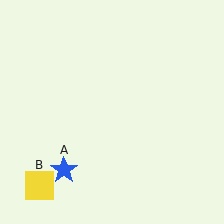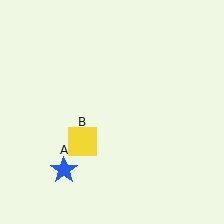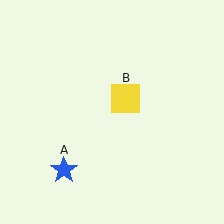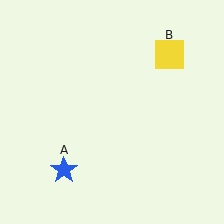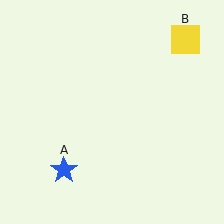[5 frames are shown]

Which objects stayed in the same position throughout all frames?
Blue star (object A) remained stationary.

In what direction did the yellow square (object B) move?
The yellow square (object B) moved up and to the right.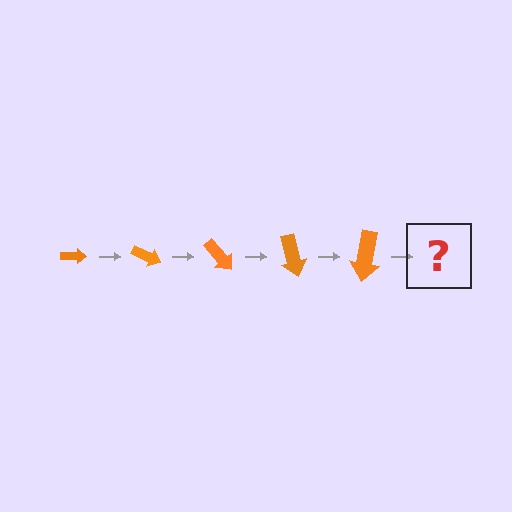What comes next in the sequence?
The next element should be an arrow, larger than the previous one and rotated 125 degrees from the start.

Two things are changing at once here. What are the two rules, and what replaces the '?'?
The two rules are that the arrow grows larger each step and it rotates 25 degrees each step. The '?' should be an arrow, larger than the previous one and rotated 125 degrees from the start.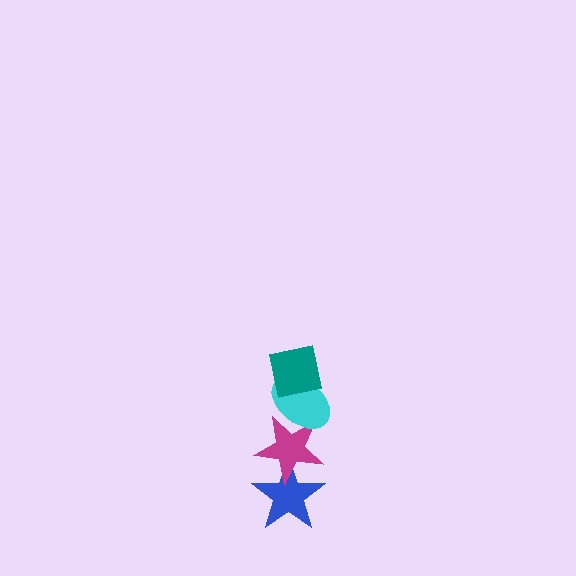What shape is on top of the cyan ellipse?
The teal square is on top of the cyan ellipse.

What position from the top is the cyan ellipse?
The cyan ellipse is 2nd from the top.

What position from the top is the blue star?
The blue star is 4th from the top.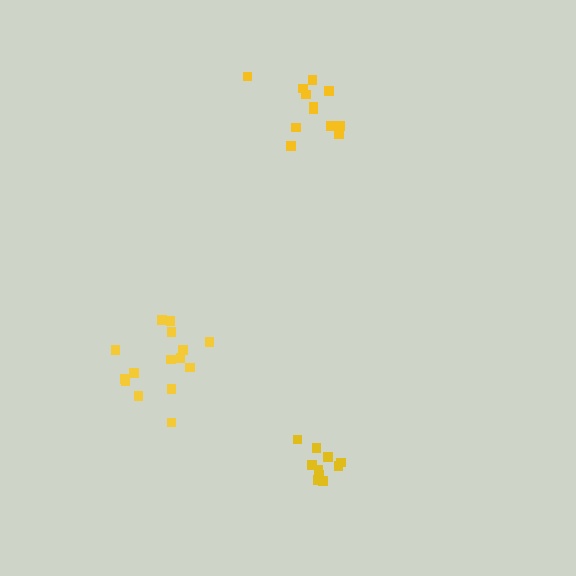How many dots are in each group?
Group 1: 10 dots, Group 2: 15 dots, Group 3: 12 dots (37 total).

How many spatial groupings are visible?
There are 3 spatial groupings.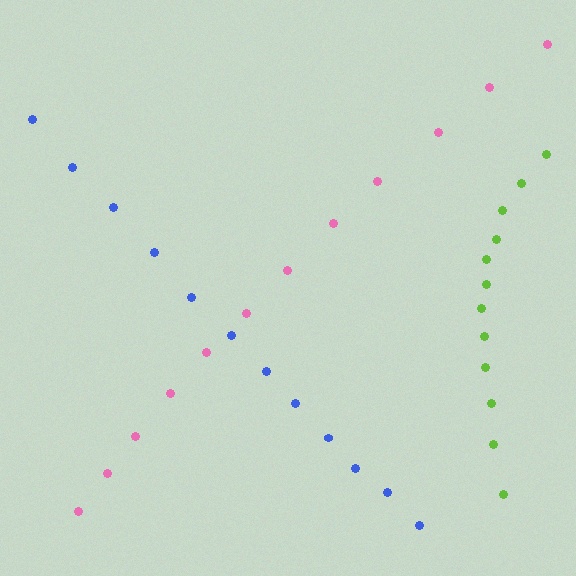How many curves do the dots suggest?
There are 3 distinct paths.